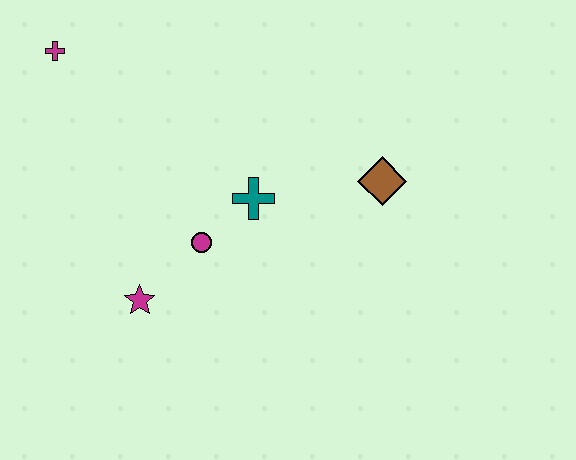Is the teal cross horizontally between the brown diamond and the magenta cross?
Yes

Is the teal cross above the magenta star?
Yes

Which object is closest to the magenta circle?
The teal cross is closest to the magenta circle.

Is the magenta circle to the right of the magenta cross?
Yes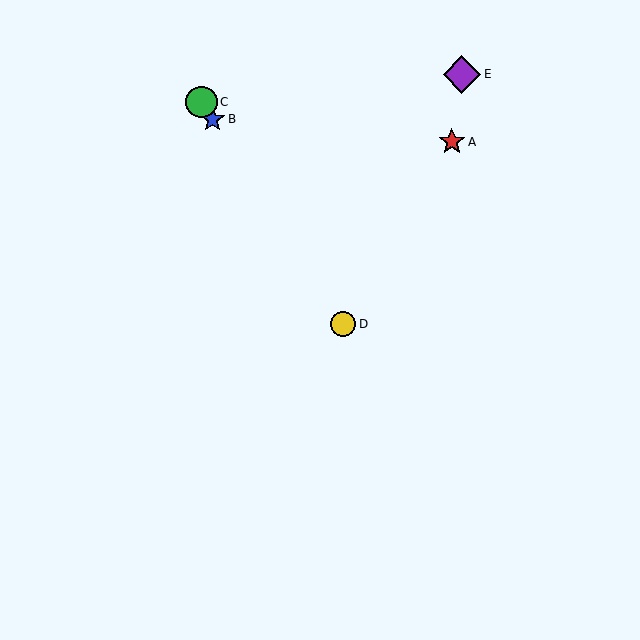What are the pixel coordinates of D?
Object D is at (343, 324).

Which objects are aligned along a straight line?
Objects B, C, D are aligned along a straight line.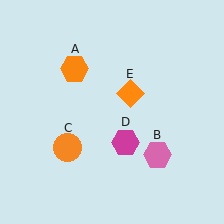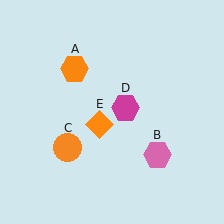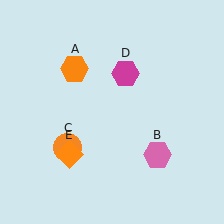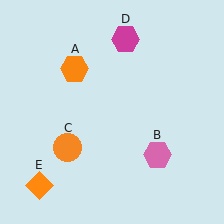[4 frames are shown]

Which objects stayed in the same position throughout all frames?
Orange hexagon (object A) and pink hexagon (object B) and orange circle (object C) remained stationary.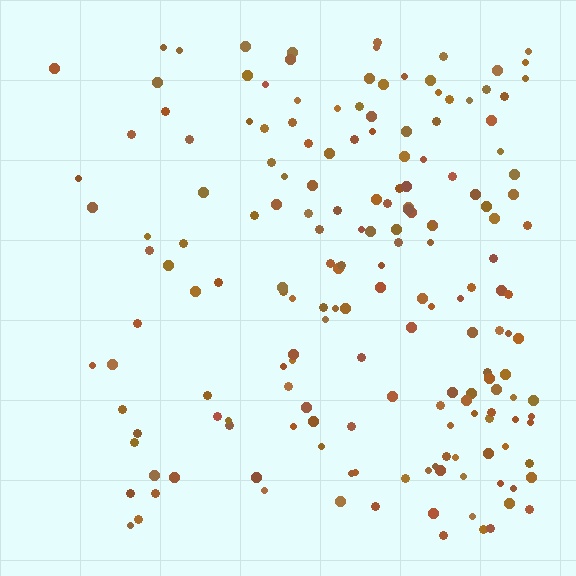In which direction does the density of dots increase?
From left to right, with the right side densest.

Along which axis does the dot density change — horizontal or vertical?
Horizontal.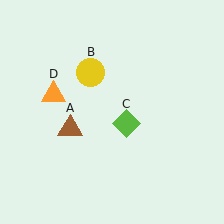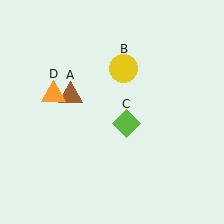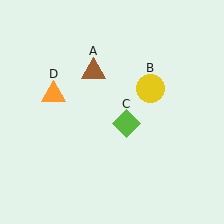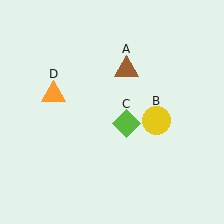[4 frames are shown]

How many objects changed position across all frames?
2 objects changed position: brown triangle (object A), yellow circle (object B).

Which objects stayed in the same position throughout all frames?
Lime diamond (object C) and orange triangle (object D) remained stationary.